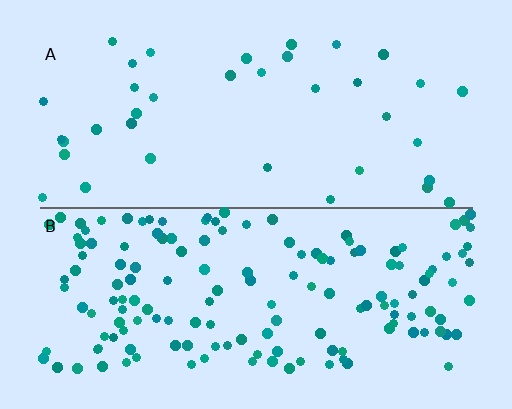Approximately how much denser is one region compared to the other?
Approximately 4.1× — region B over region A.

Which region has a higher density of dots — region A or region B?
B (the bottom).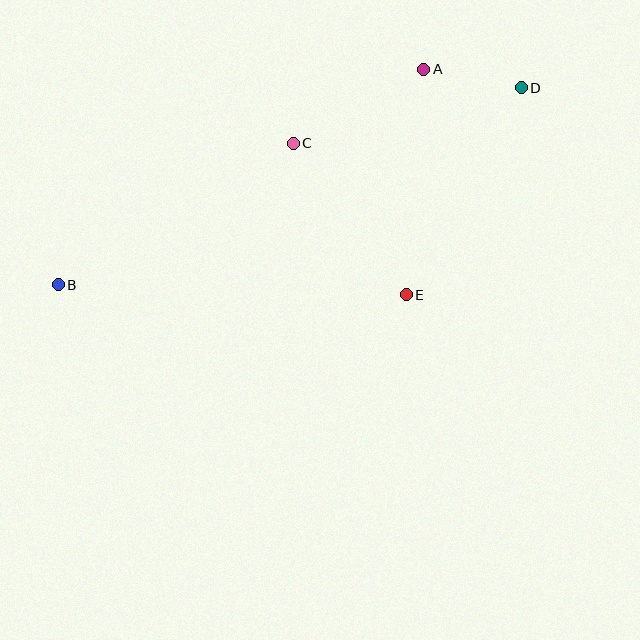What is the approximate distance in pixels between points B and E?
The distance between B and E is approximately 348 pixels.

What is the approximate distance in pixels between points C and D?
The distance between C and D is approximately 235 pixels.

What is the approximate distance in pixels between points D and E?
The distance between D and E is approximately 237 pixels.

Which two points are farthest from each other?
Points B and D are farthest from each other.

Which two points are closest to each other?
Points A and D are closest to each other.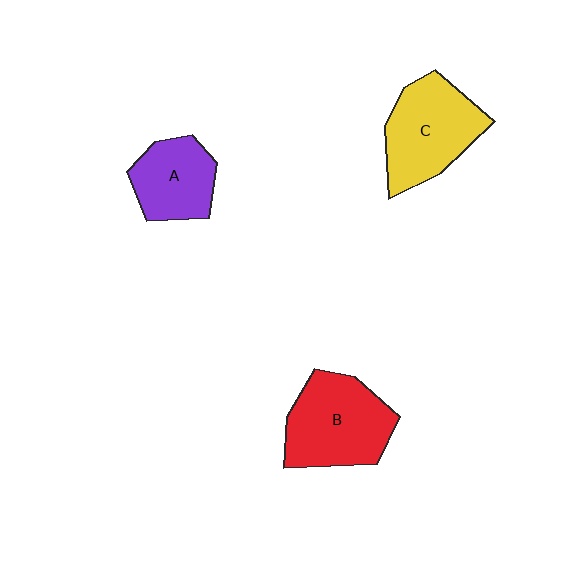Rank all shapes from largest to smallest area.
From largest to smallest: B (red), C (yellow), A (purple).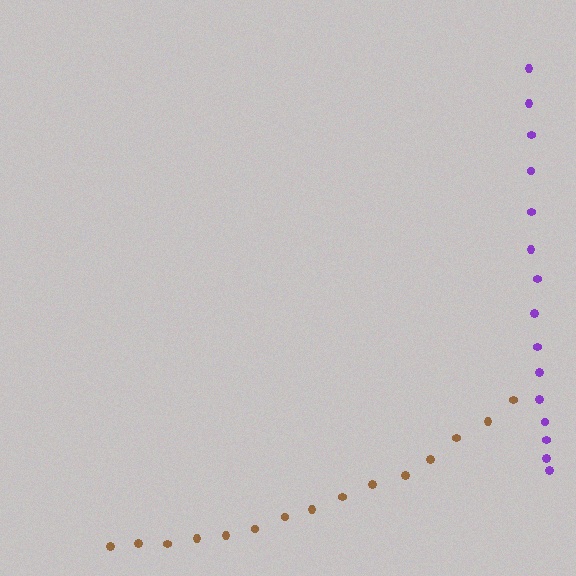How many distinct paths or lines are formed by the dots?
There are 2 distinct paths.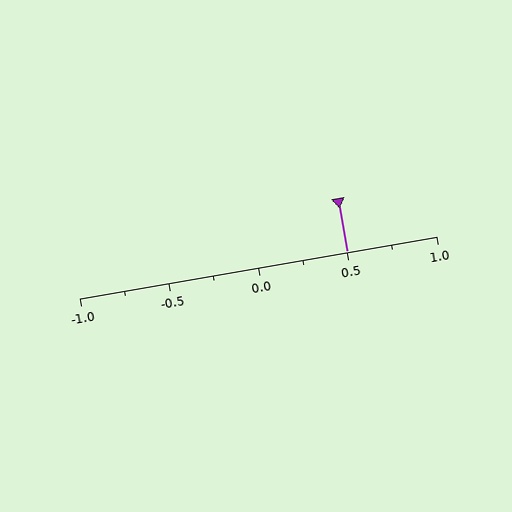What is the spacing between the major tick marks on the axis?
The major ticks are spaced 0.5 apart.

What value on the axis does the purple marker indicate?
The marker indicates approximately 0.5.